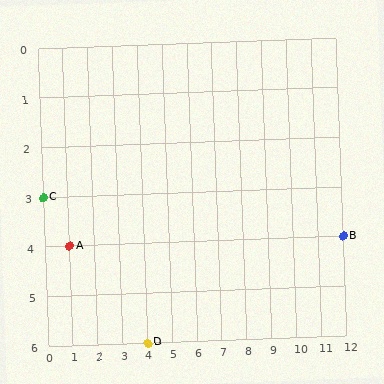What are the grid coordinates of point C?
Point C is at grid coordinates (0, 3).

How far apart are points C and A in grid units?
Points C and A are 1 column and 1 row apart (about 1.4 grid units diagonally).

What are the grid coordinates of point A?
Point A is at grid coordinates (1, 4).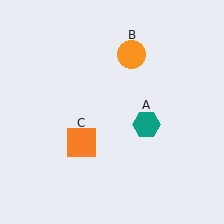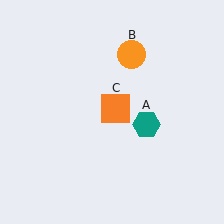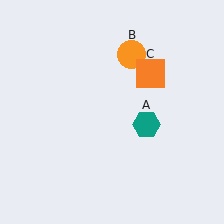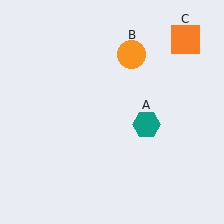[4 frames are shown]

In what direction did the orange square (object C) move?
The orange square (object C) moved up and to the right.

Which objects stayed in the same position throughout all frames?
Teal hexagon (object A) and orange circle (object B) remained stationary.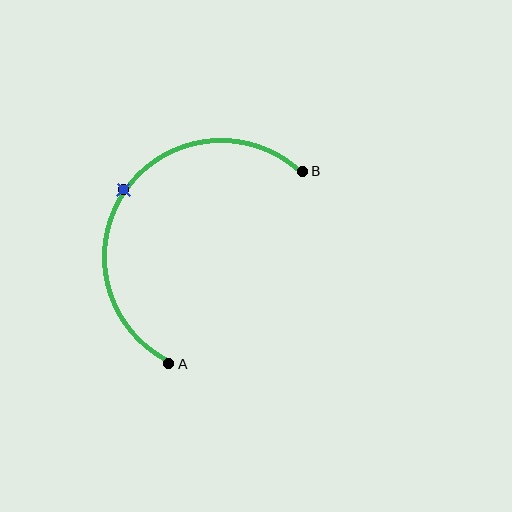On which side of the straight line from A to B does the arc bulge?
The arc bulges above and to the left of the straight line connecting A and B.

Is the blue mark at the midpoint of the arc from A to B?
Yes. The blue mark lies on the arc at equal arc-length from both A and B — it is the arc midpoint.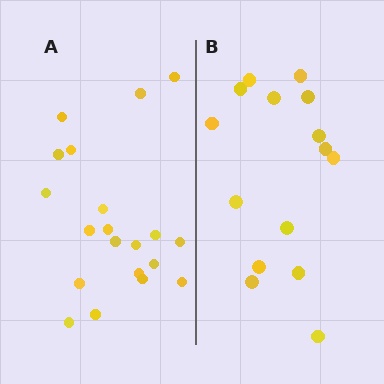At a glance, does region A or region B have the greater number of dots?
Region A (the left region) has more dots.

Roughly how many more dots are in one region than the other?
Region A has about 5 more dots than region B.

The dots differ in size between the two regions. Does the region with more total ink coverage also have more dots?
No. Region B has more total ink coverage because its dots are larger, but region A actually contains more individual dots. Total area can be misleading — the number of items is what matters here.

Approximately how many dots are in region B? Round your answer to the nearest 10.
About 20 dots. (The exact count is 15, which rounds to 20.)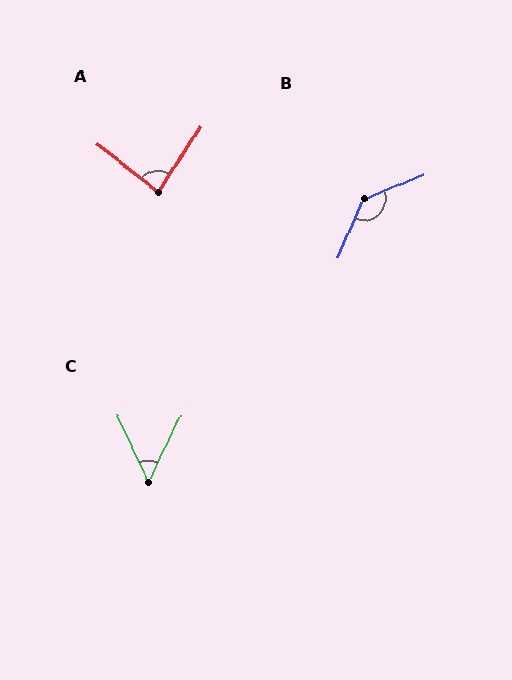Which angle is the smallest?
C, at approximately 51 degrees.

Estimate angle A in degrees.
Approximately 85 degrees.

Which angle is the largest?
B, at approximately 135 degrees.